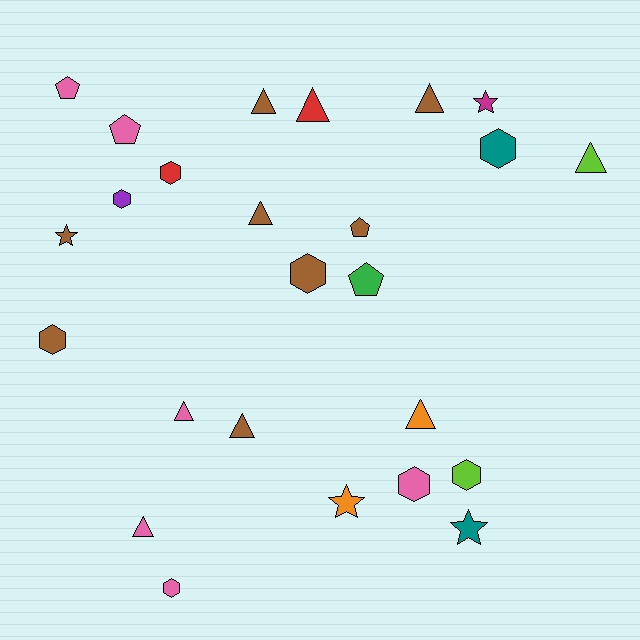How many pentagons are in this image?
There are 4 pentagons.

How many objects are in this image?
There are 25 objects.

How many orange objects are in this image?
There are 2 orange objects.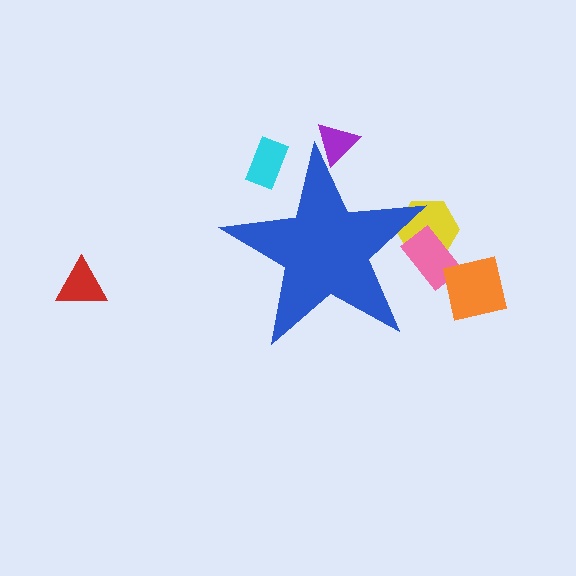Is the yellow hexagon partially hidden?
Yes, the yellow hexagon is partially hidden behind the blue star.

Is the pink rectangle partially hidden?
Yes, the pink rectangle is partially hidden behind the blue star.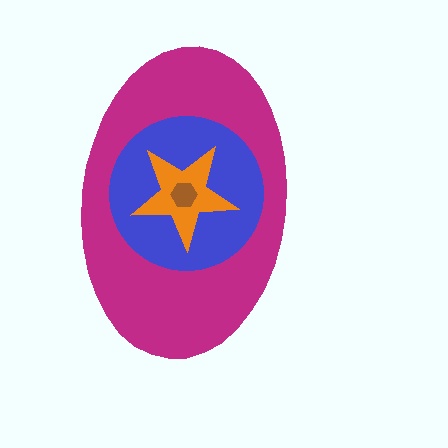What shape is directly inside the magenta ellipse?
The blue circle.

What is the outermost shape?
The magenta ellipse.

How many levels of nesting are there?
4.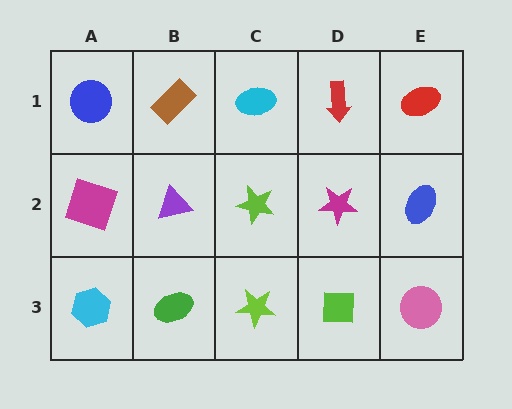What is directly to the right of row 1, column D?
A red ellipse.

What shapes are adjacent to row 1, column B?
A purple triangle (row 2, column B), a blue circle (row 1, column A), a cyan ellipse (row 1, column C).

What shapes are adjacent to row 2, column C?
A cyan ellipse (row 1, column C), a lime star (row 3, column C), a purple triangle (row 2, column B), a magenta star (row 2, column D).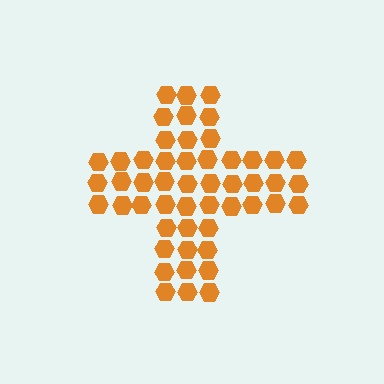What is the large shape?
The large shape is a cross.